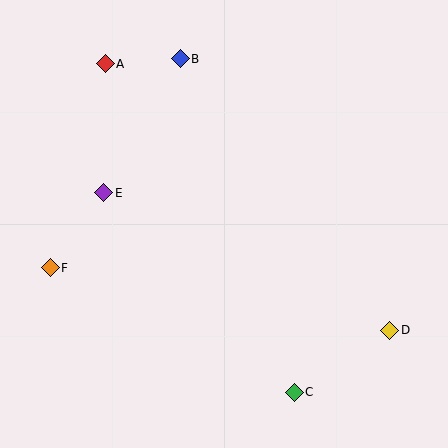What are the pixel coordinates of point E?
Point E is at (104, 193).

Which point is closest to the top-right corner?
Point B is closest to the top-right corner.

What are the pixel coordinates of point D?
Point D is at (390, 330).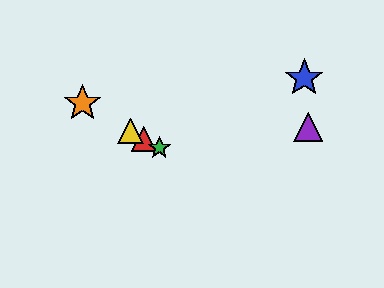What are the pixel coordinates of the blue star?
The blue star is at (304, 78).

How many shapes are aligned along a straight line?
4 shapes (the red triangle, the green star, the yellow triangle, the orange star) are aligned along a straight line.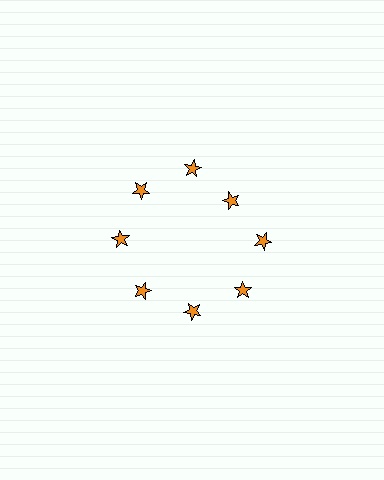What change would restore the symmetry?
The symmetry would be restored by moving it outward, back onto the ring so that all 8 stars sit at equal angles and equal distance from the center.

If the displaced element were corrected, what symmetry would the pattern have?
It would have 8-fold rotational symmetry — the pattern would map onto itself every 45 degrees.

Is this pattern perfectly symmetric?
No. The 8 orange stars are arranged in a ring, but one element near the 2 o'clock position is pulled inward toward the center, breaking the 8-fold rotational symmetry.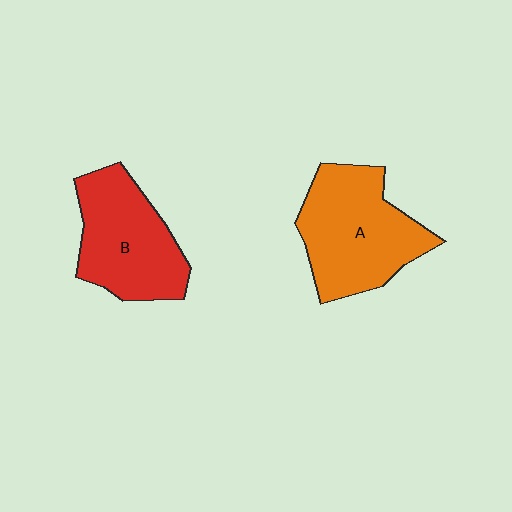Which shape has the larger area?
Shape A (orange).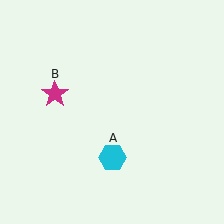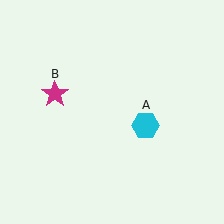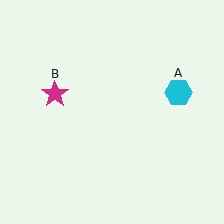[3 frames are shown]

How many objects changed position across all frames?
1 object changed position: cyan hexagon (object A).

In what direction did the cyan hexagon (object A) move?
The cyan hexagon (object A) moved up and to the right.